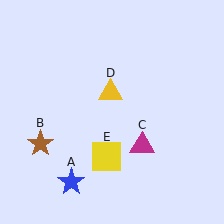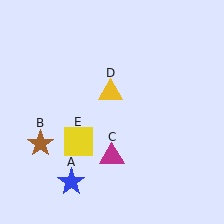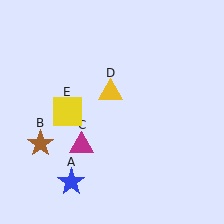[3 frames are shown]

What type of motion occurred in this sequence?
The magenta triangle (object C), yellow square (object E) rotated clockwise around the center of the scene.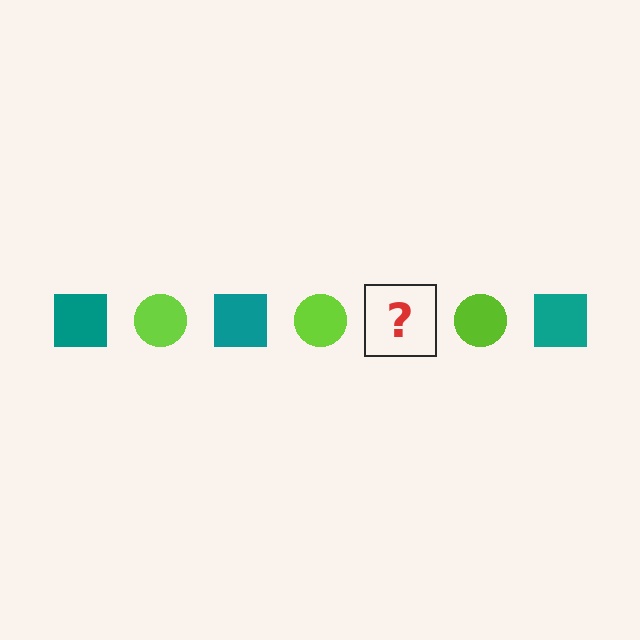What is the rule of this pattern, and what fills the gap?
The rule is that the pattern alternates between teal square and lime circle. The gap should be filled with a teal square.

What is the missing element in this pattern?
The missing element is a teal square.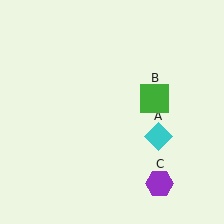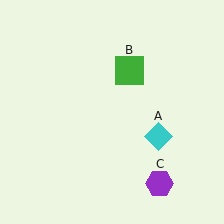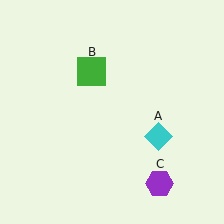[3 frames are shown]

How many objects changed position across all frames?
1 object changed position: green square (object B).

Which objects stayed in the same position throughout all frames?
Cyan diamond (object A) and purple hexagon (object C) remained stationary.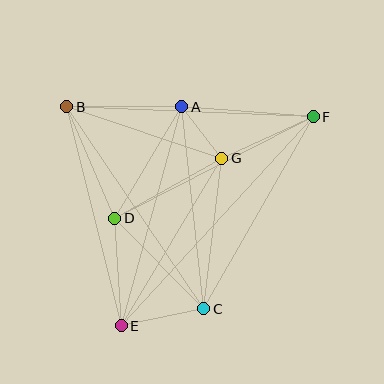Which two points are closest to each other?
Points A and G are closest to each other.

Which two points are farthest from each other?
Points E and F are farthest from each other.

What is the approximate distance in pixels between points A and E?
The distance between A and E is approximately 227 pixels.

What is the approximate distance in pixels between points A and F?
The distance between A and F is approximately 132 pixels.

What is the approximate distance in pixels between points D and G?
The distance between D and G is approximately 123 pixels.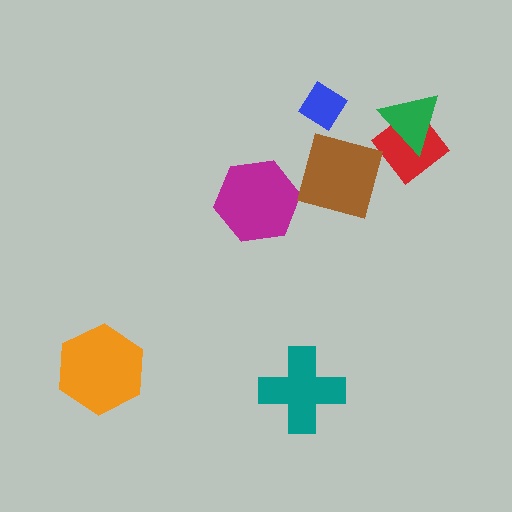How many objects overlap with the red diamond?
1 object overlaps with the red diamond.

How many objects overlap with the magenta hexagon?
0 objects overlap with the magenta hexagon.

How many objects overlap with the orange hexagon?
0 objects overlap with the orange hexagon.